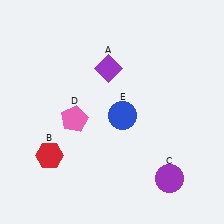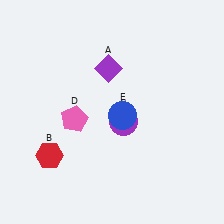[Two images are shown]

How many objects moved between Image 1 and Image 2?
1 object moved between the two images.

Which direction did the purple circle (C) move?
The purple circle (C) moved up.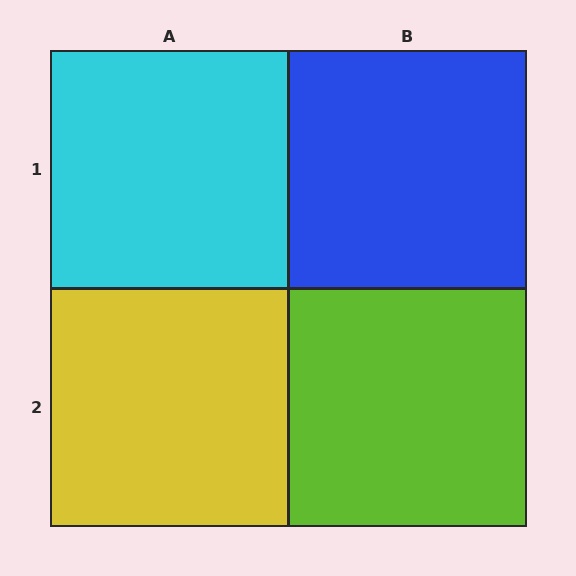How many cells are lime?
1 cell is lime.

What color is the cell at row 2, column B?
Lime.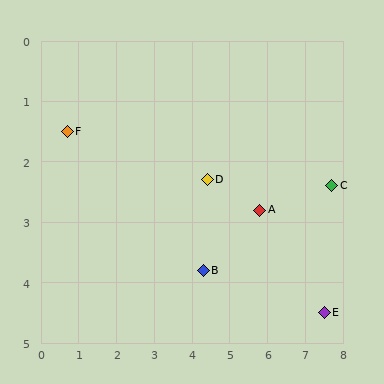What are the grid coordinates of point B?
Point B is at approximately (4.3, 3.8).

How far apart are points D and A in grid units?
Points D and A are about 1.5 grid units apart.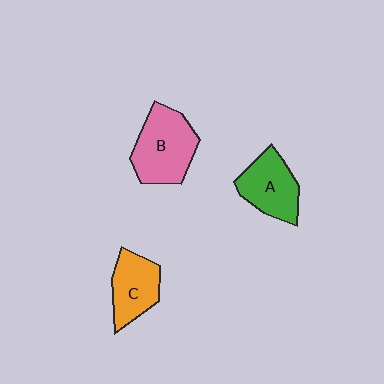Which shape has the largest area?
Shape B (pink).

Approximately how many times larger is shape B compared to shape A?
Approximately 1.3 times.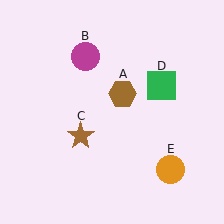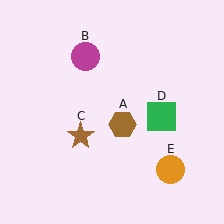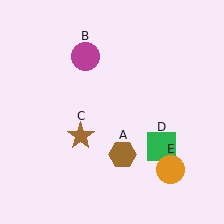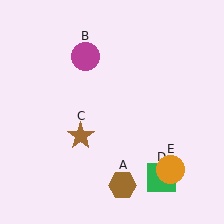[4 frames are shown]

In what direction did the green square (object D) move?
The green square (object D) moved down.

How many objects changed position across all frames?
2 objects changed position: brown hexagon (object A), green square (object D).